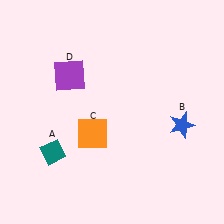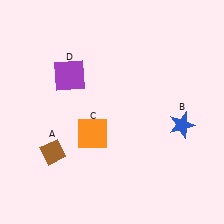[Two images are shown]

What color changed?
The diamond (A) changed from teal in Image 1 to brown in Image 2.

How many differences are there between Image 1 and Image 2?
There is 1 difference between the two images.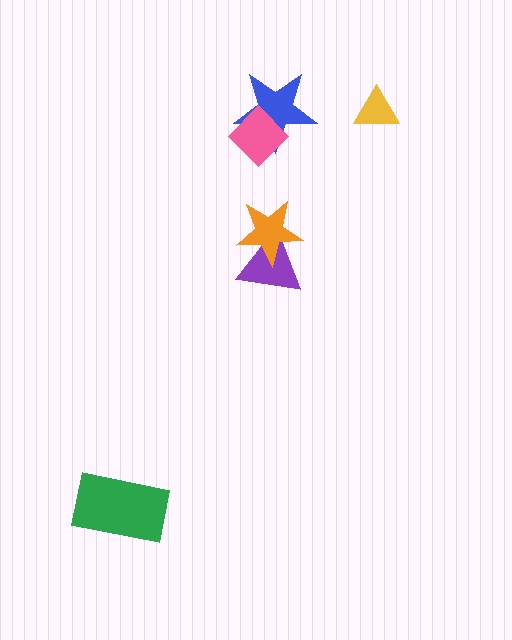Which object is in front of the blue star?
The pink diamond is in front of the blue star.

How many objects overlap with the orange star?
1 object overlaps with the orange star.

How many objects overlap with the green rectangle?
0 objects overlap with the green rectangle.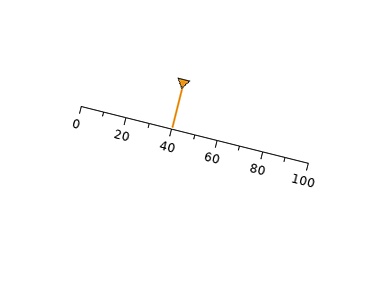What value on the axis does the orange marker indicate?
The marker indicates approximately 40.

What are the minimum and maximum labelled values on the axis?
The axis runs from 0 to 100.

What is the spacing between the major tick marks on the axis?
The major ticks are spaced 20 apart.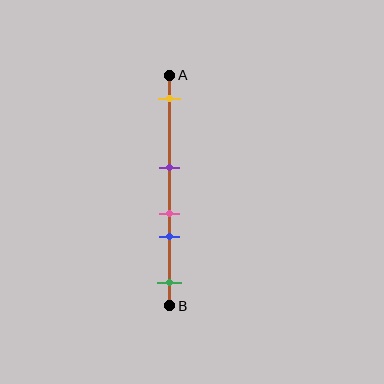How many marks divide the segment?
There are 5 marks dividing the segment.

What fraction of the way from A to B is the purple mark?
The purple mark is approximately 40% (0.4) of the way from A to B.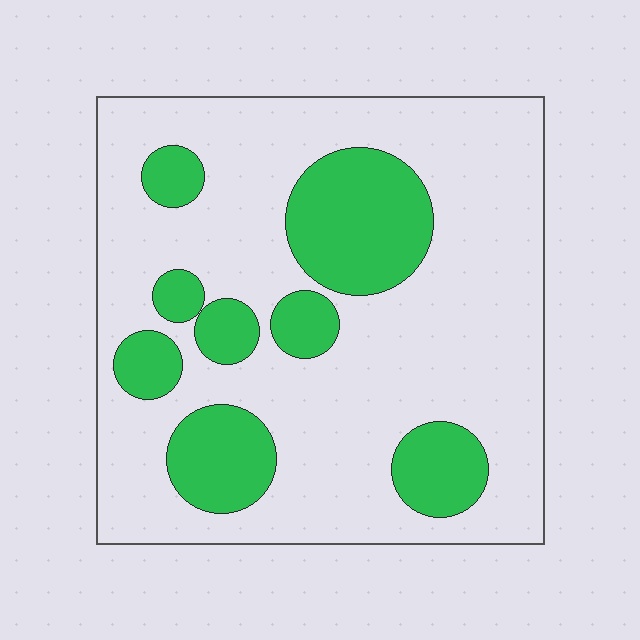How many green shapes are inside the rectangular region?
8.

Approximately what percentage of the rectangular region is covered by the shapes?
Approximately 25%.